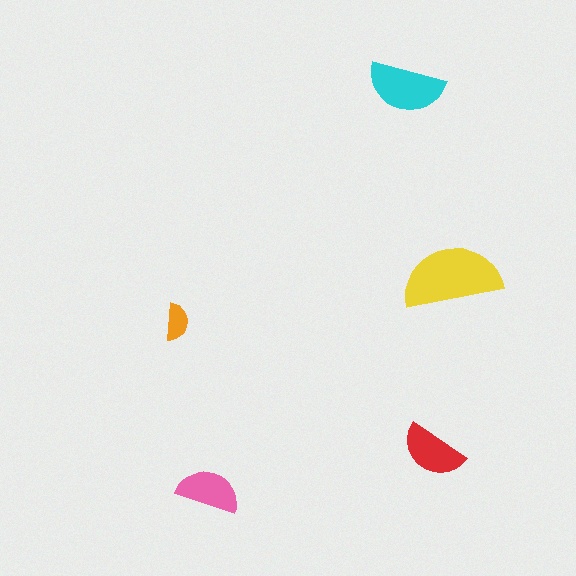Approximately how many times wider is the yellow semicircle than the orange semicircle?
About 2.5 times wider.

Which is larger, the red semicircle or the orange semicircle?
The red one.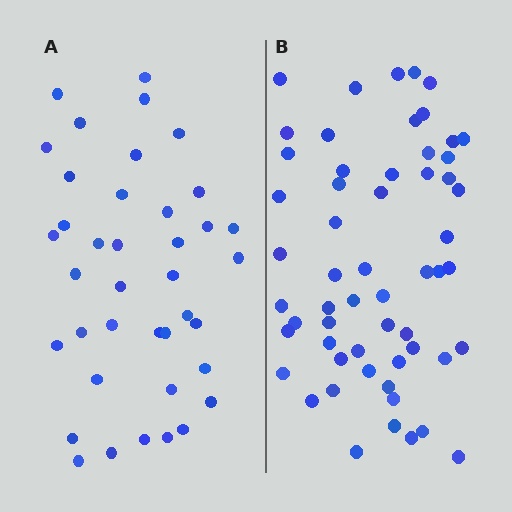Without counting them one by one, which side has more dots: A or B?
Region B (the right region) has more dots.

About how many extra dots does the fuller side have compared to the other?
Region B has approximately 20 more dots than region A.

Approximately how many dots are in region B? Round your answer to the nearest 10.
About 60 dots. (The exact count is 57, which rounds to 60.)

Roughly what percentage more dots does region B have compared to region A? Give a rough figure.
About 45% more.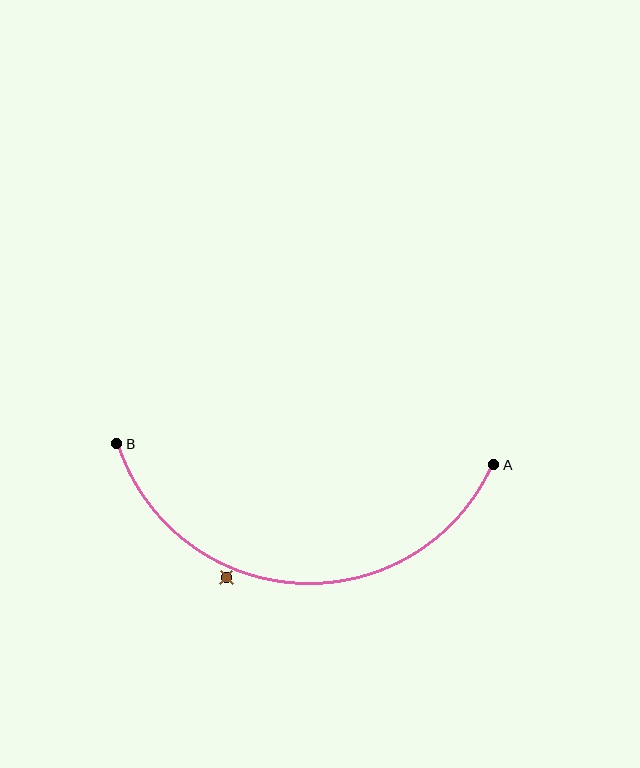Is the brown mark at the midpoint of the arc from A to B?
No — the brown mark does not lie on the arc at all. It sits slightly outside the curve.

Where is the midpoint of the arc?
The arc midpoint is the point on the curve farthest from the straight line joining A and B. It sits below that line.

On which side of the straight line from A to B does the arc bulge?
The arc bulges below the straight line connecting A and B.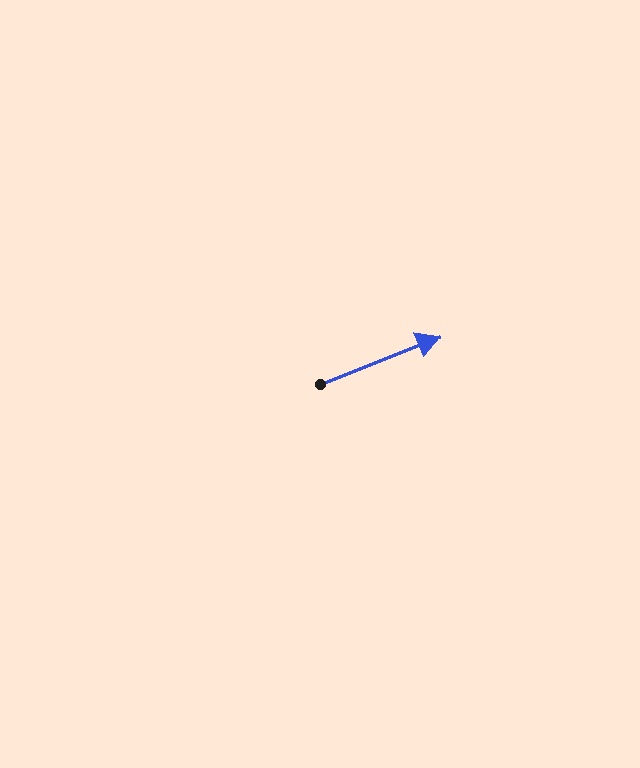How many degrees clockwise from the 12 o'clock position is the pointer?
Approximately 68 degrees.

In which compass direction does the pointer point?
East.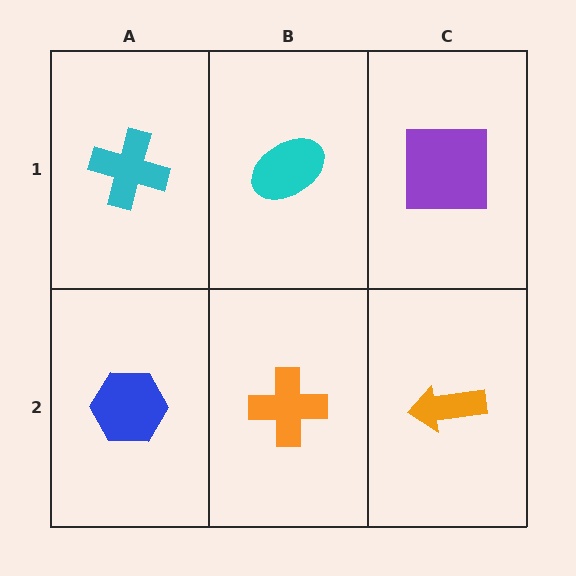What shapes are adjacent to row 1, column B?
An orange cross (row 2, column B), a cyan cross (row 1, column A), a purple square (row 1, column C).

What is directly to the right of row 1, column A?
A cyan ellipse.